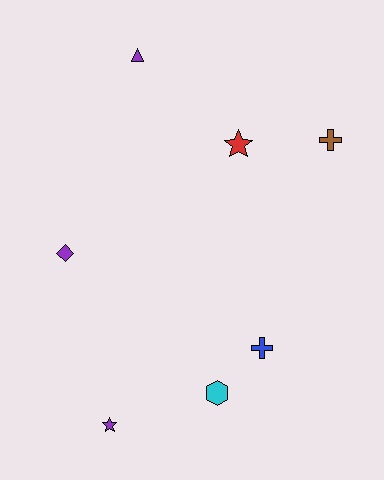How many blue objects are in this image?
There is 1 blue object.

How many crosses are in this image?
There are 2 crosses.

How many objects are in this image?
There are 7 objects.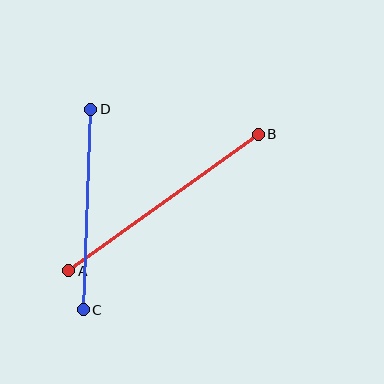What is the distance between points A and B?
The distance is approximately 234 pixels.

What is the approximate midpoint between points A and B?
The midpoint is at approximately (163, 202) pixels.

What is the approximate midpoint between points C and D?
The midpoint is at approximately (87, 209) pixels.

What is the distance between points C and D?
The distance is approximately 201 pixels.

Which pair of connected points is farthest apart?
Points A and B are farthest apart.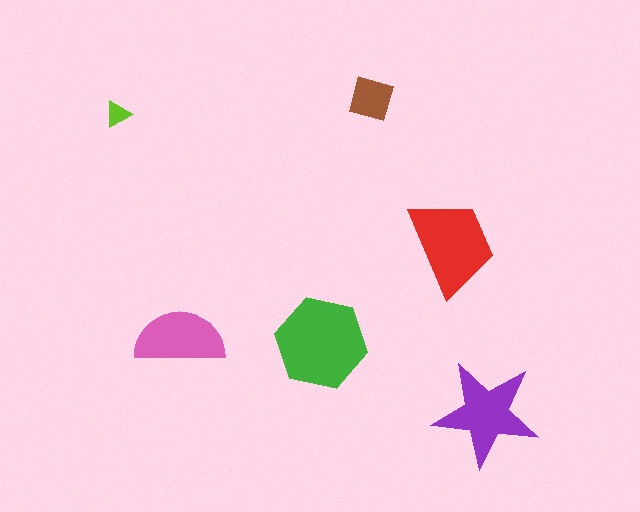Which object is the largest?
The green hexagon.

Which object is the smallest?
The lime triangle.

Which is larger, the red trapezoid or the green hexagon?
The green hexagon.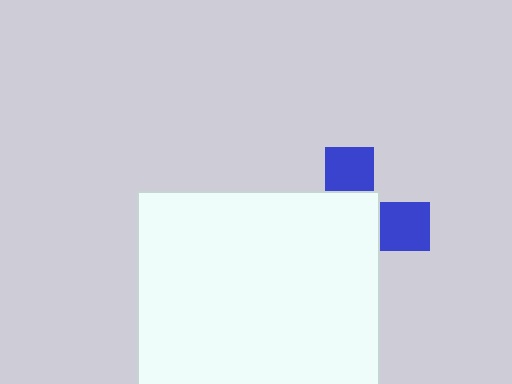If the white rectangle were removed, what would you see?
You would see the complete blue cross.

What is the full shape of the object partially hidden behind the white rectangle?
The partially hidden object is a blue cross.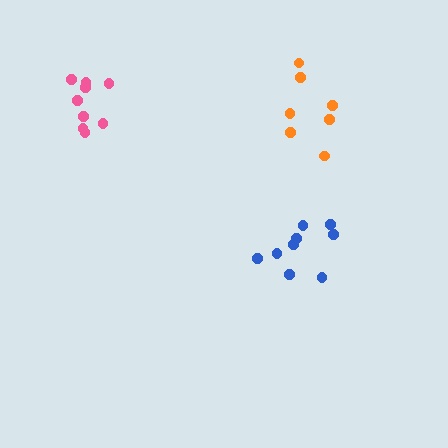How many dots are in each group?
Group 1: 9 dots, Group 2: 9 dots, Group 3: 7 dots (25 total).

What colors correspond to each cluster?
The clusters are colored: blue, pink, orange.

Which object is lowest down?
The blue cluster is bottommost.